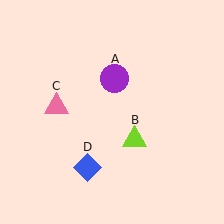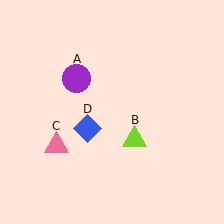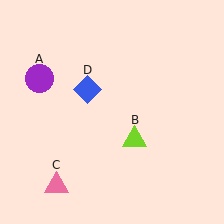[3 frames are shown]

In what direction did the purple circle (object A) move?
The purple circle (object A) moved left.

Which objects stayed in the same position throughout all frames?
Lime triangle (object B) remained stationary.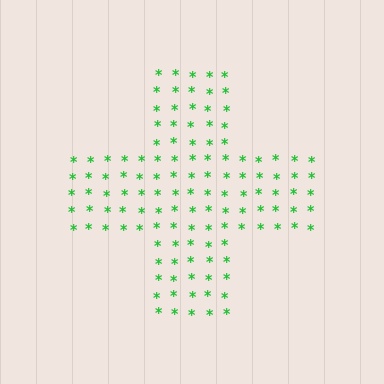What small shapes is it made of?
It is made of small asterisks.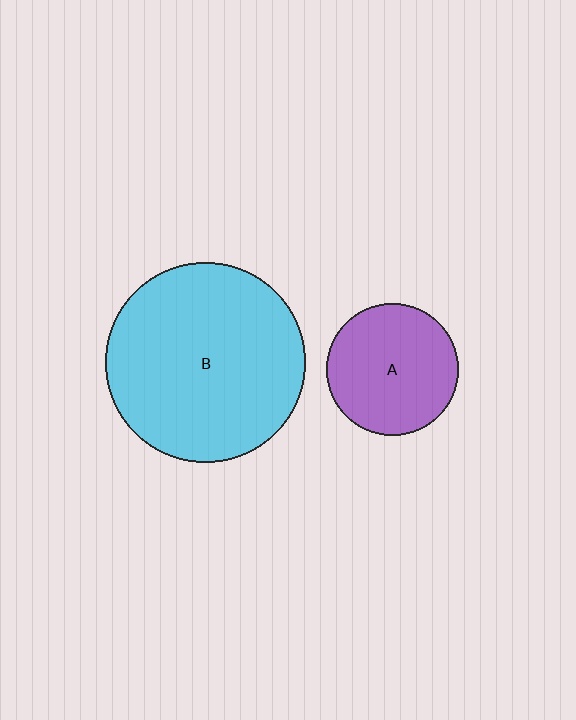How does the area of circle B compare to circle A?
Approximately 2.3 times.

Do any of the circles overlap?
No, none of the circles overlap.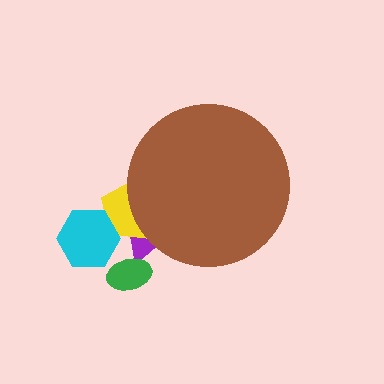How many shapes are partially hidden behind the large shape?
2 shapes are partially hidden.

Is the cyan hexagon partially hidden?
No, the cyan hexagon is fully visible.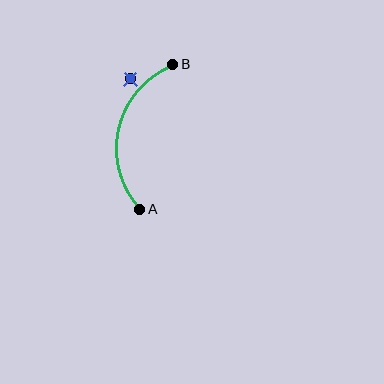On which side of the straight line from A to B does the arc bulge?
The arc bulges to the left of the straight line connecting A and B.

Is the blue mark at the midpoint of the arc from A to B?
No — the blue mark does not lie on the arc at all. It sits slightly outside the curve.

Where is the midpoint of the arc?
The arc midpoint is the point on the curve farthest from the straight line joining A and B. It sits to the left of that line.